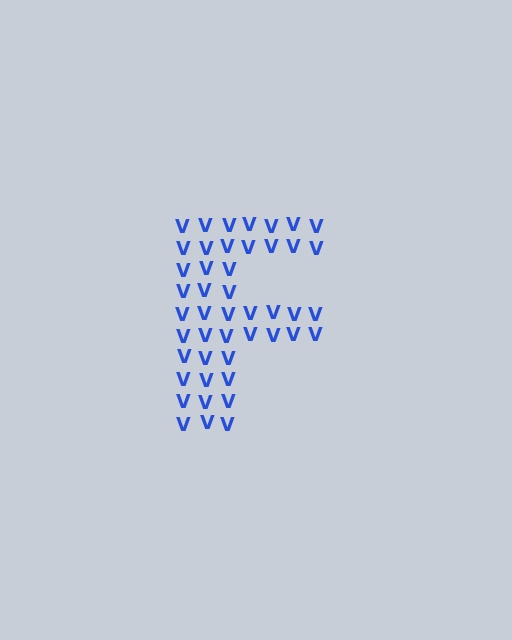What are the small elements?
The small elements are letter V's.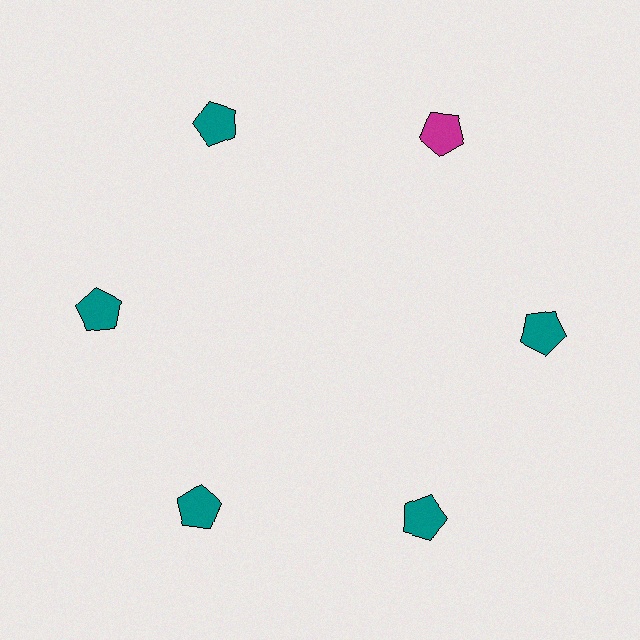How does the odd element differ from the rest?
It has a different color: magenta instead of teal.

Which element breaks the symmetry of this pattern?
The magenta pentagon at roughly the 1 o'clock position breaks the symmetry. All other shapes are teal pentagons.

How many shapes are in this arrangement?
There are 6 shapes arranged in a ring pattern.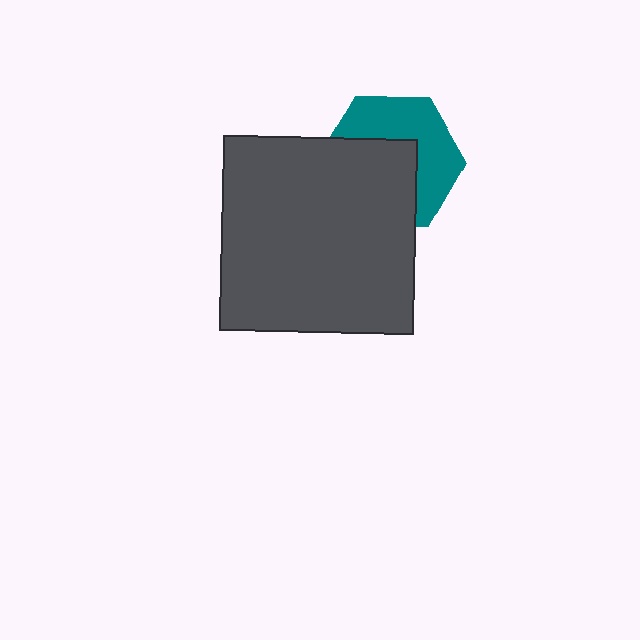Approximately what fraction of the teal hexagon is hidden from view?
Roughly 51% of the teal hexagon is hidden behind the dark gray square.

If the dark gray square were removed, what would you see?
You would see the complete teal hexagon.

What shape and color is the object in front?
The object in front is a dark gray square.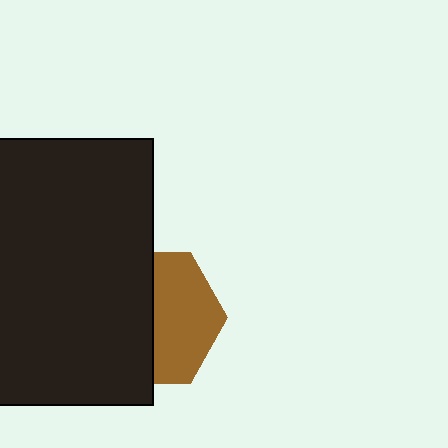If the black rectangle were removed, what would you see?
You would see the complete brown hexagon.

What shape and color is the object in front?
The object in front is a black rectangle.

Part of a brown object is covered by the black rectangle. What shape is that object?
It is a hexagon.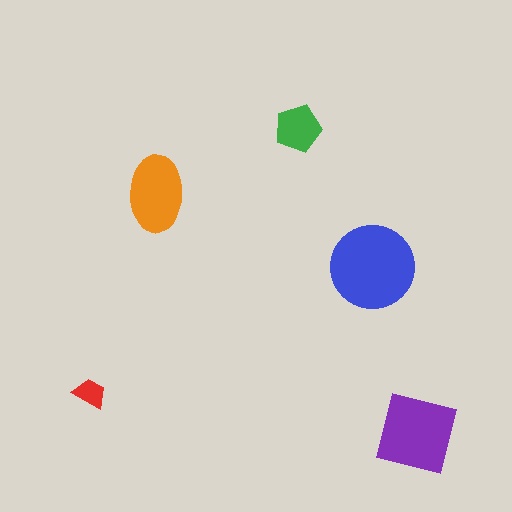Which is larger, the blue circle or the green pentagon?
The blue circle.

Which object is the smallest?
The red trapezoid.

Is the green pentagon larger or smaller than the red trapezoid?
Larger.